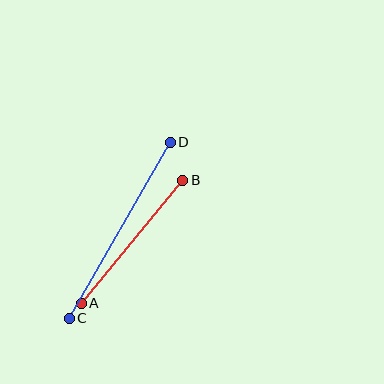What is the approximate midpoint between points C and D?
The midpoint is at approximately (120, 230) pixels.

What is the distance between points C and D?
The distance is approximately 203 pixels.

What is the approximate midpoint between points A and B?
The midpoint is at approximately (132, 242) pixels.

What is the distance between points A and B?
The distance is approximately 159 pixels.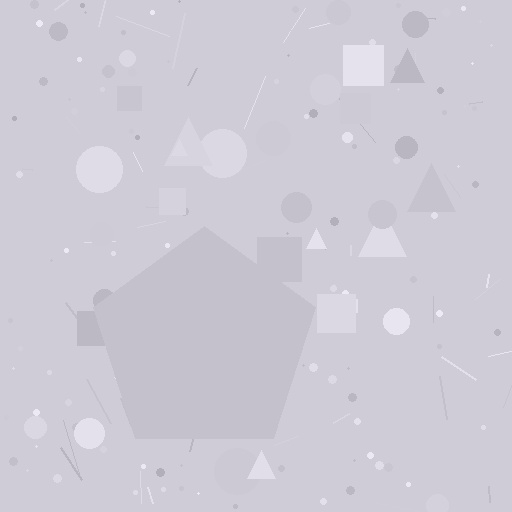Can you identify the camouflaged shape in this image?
The camouflaged shape is a pentagon.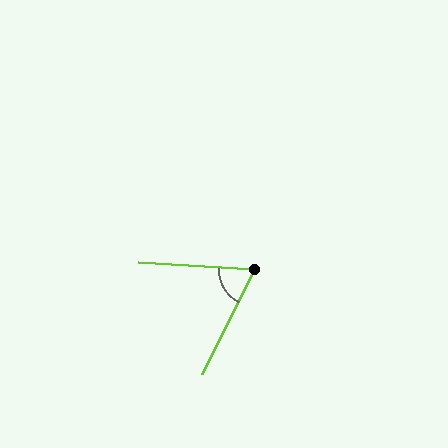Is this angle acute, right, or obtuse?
It is acute.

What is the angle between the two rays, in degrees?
Approximately 67 degrees.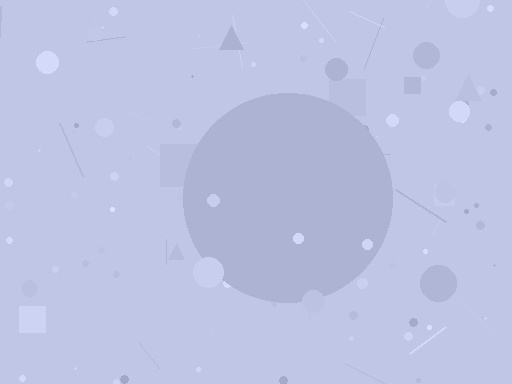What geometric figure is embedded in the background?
A circle is embedded in the background.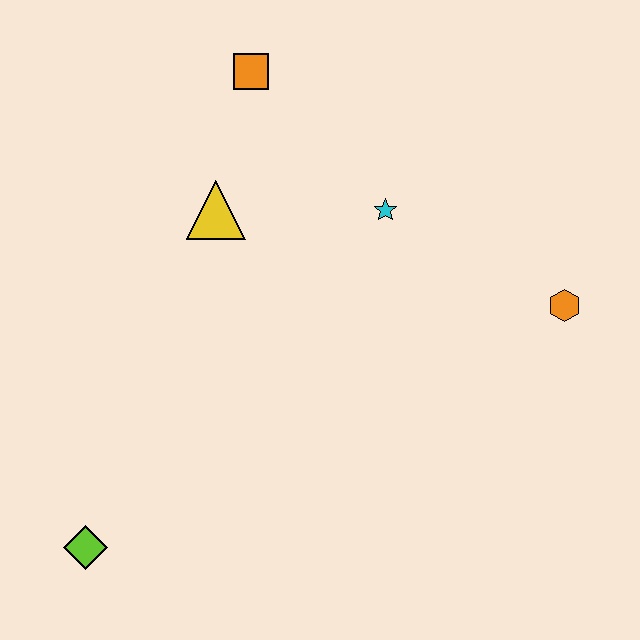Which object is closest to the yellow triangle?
The orange square is closest to the yellow triangle.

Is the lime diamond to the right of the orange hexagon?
No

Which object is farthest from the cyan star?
The lime diamond is farthest from the cyan star.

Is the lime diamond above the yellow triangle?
No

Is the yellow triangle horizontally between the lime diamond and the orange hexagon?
Yes